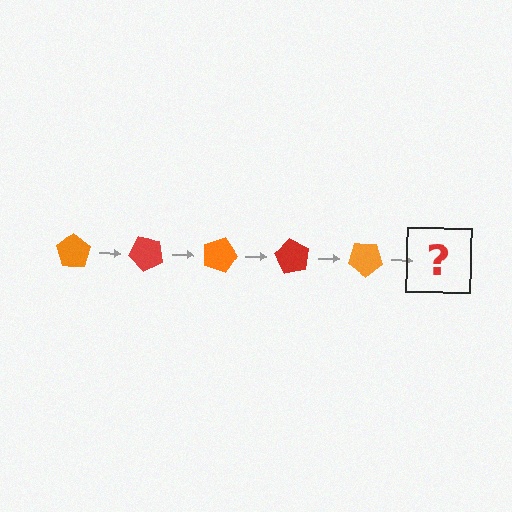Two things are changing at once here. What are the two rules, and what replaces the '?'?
The two rules are that it rotates 45 degrees each step and the color cycles through orange and red. The '?' should be a red pentagon, rotated 225 degrees from the start.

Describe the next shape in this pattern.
It should be a red pentagon, rotated 225 degrees from the start.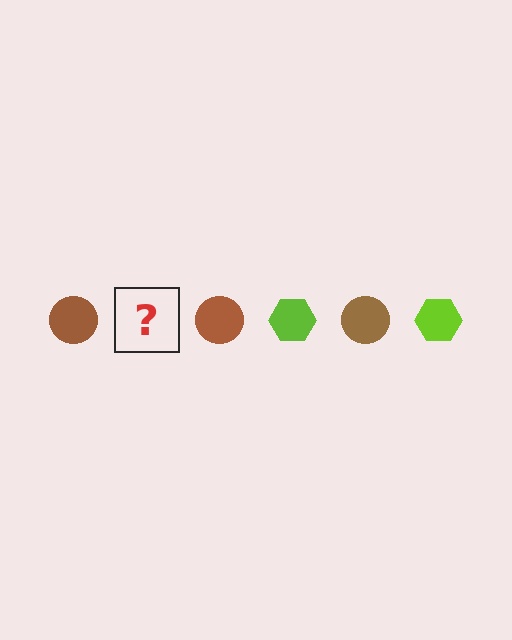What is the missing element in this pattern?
The missing element is a lime hexagon.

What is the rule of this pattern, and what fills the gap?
The rule is that the pattern alternates between brown circle and lime hexagon. The gap should be filled with a lime hexagon.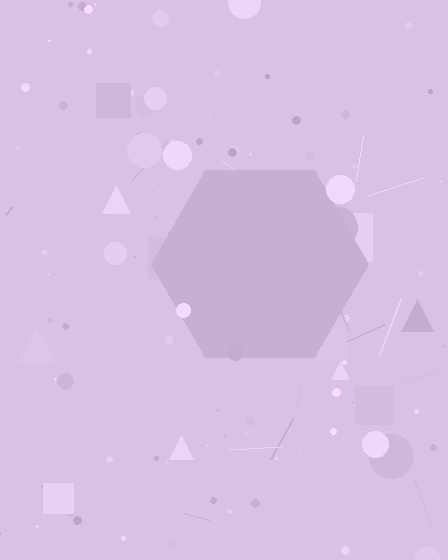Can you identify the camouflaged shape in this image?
The camouflaged shape is a hexagon.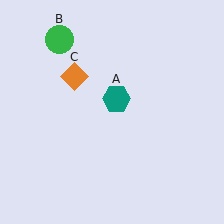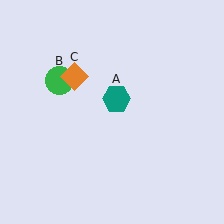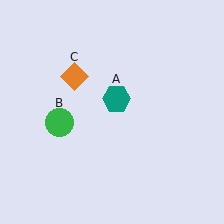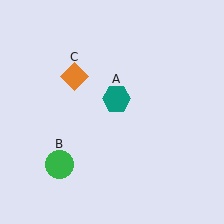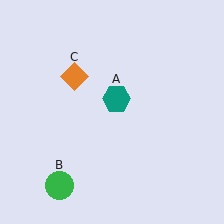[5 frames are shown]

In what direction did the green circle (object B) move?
The green circle (object B) moved down.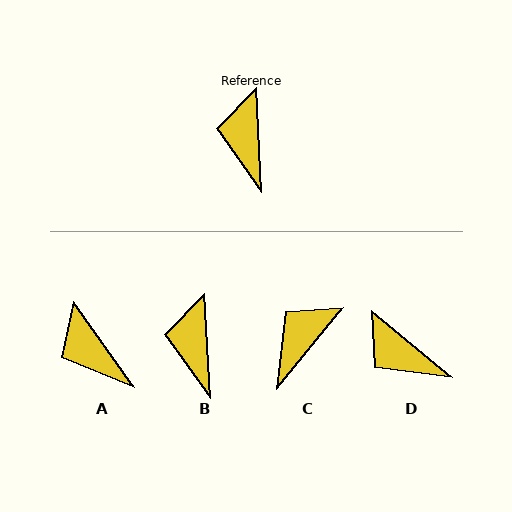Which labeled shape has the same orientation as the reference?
B.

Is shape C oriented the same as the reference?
No, it is off by about 42 degrees.